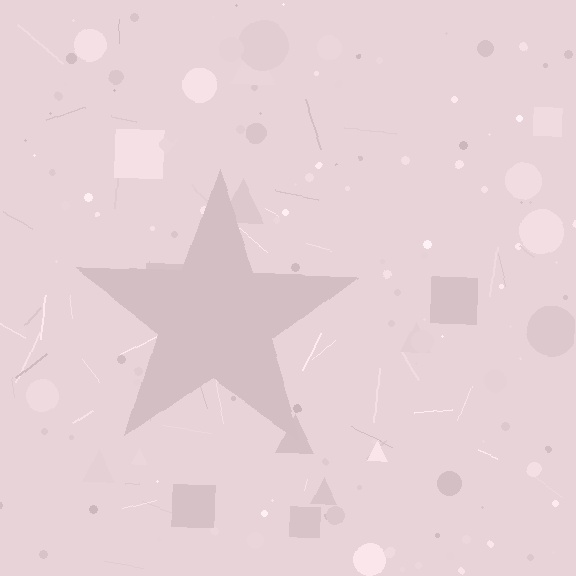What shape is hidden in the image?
A star is hidden in the image.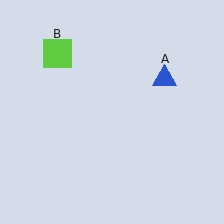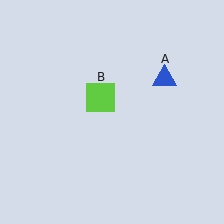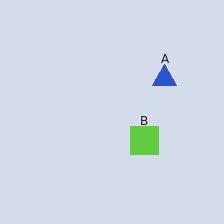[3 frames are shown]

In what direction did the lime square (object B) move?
The lime square (object B) moved down and to the right.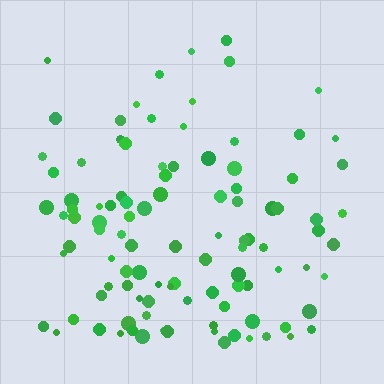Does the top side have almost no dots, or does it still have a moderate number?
Still a moderate number, just noticeably fewer than the bottom.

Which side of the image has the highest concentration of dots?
The bottom.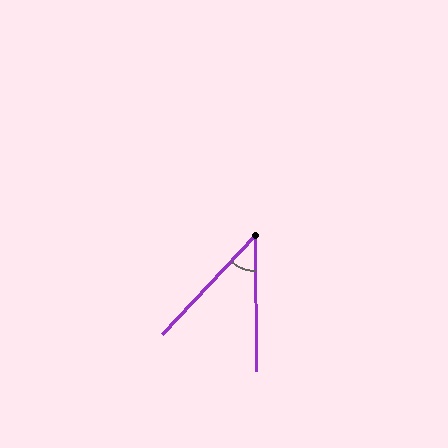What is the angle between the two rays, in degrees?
Approximately 44 degrees.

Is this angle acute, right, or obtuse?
It is acute.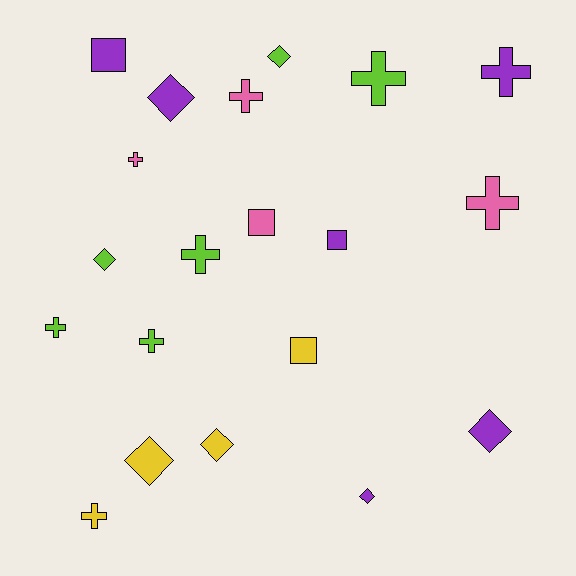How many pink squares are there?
There is 1 pink square.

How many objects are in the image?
There are 20 objects.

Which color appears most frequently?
Purple, with 6 objects.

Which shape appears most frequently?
Cross, with 9 objects.